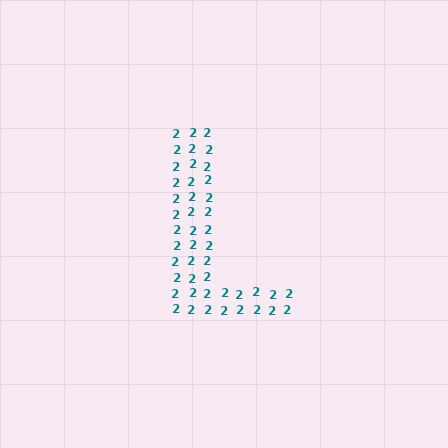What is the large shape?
The large shape is the letter L.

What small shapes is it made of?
It is made of small digit 2's.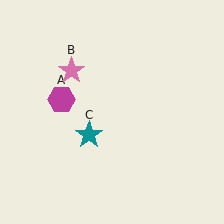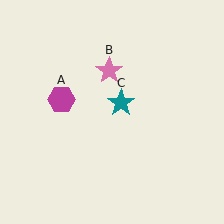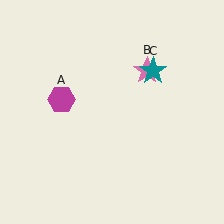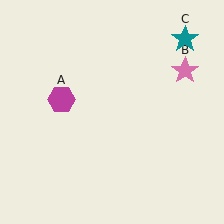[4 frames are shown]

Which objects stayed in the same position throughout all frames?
Magenta hexagon (object A) remained stationary.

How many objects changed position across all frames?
2 objects changed position: pink star (object B), teal star (object C).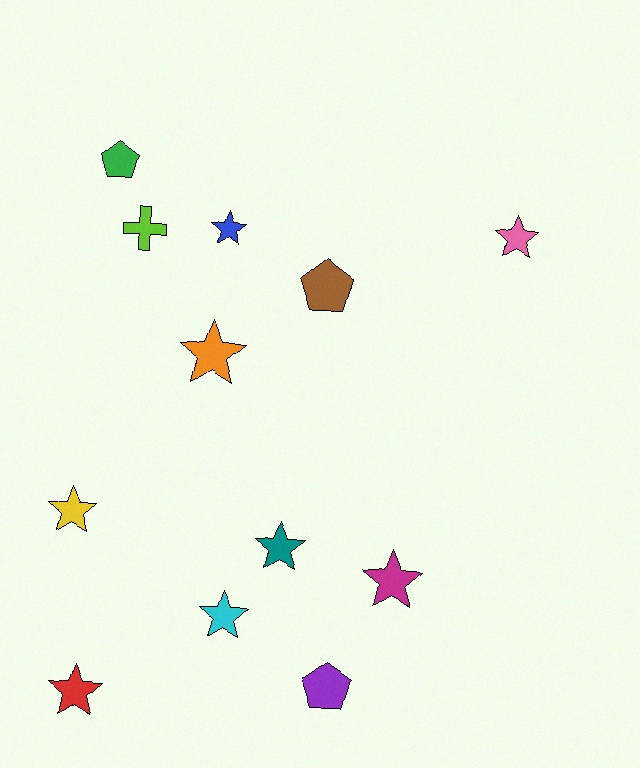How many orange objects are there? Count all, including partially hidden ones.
There is 1 orange object.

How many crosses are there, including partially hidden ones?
There is 1 cross.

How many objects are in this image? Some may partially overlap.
There are 12 objects.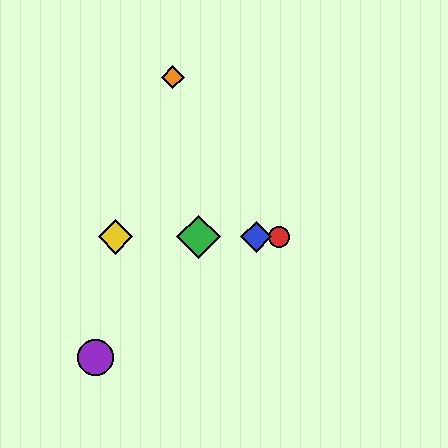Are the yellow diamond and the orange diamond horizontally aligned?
No, the yellow diamond is at y≈237 and the orange diamond is at y≈77.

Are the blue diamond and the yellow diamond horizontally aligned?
Yes, both are at y≈237.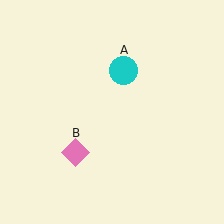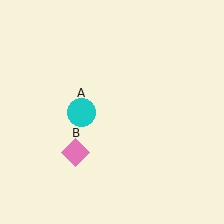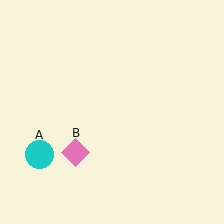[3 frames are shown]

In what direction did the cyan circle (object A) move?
The cyan circle (object A) moved down and to the left.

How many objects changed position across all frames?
1 object changed position: cyan circle (object A).